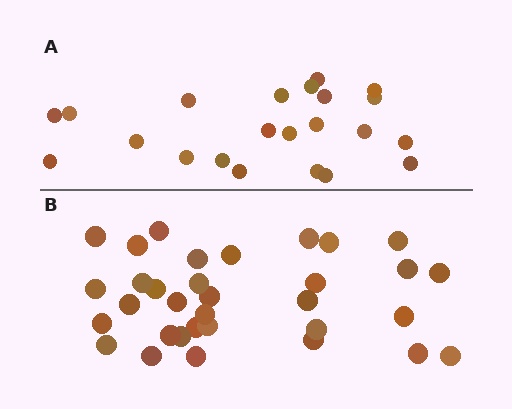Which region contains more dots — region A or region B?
Region B (the bottom region) has more dots.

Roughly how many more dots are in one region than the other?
Region B has roughly 12 or so more dots than region A.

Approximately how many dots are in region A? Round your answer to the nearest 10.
About 20 dots. (The exact count is 22, which rounds to 20.)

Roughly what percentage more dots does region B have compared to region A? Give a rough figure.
About 50% more.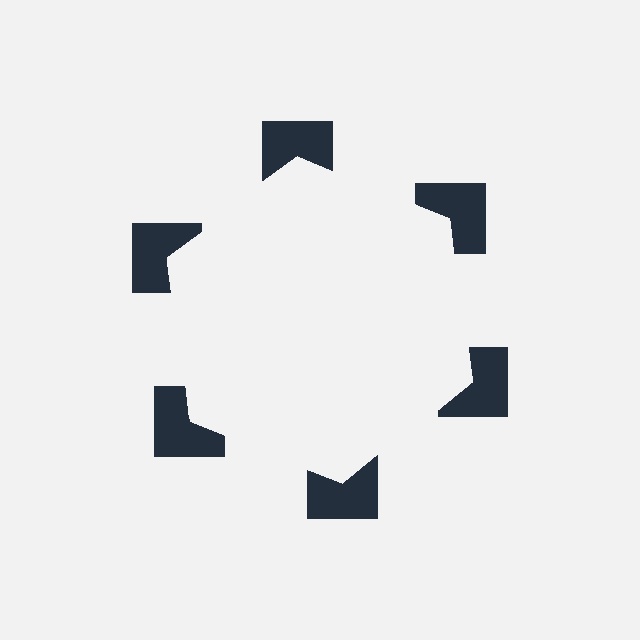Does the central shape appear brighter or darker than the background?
It typically appears slightly brighter than the background, even though no actual brightness change is drawn.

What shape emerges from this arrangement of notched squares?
An illusory hexagon — its edges are inferred from the aligned wedge cuts in the notched squares, not physically drawn.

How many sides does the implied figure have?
6 sides.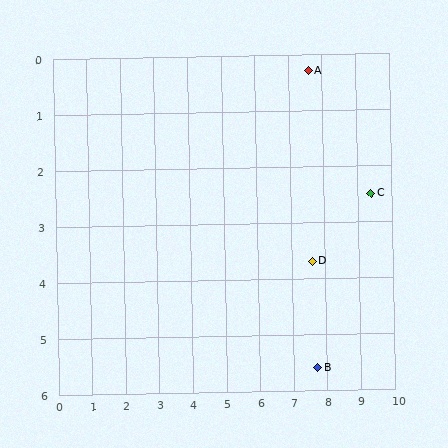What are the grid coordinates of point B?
Point B is at approximately (7.7, 5.6).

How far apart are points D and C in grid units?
Points D and C are about 2.2 grid units apart.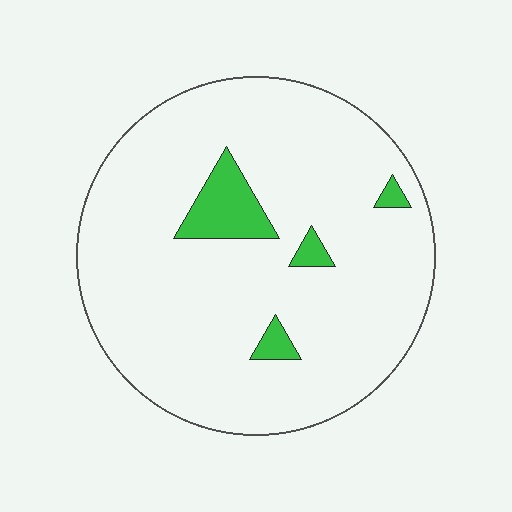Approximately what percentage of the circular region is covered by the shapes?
Approximately 10%.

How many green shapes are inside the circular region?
4.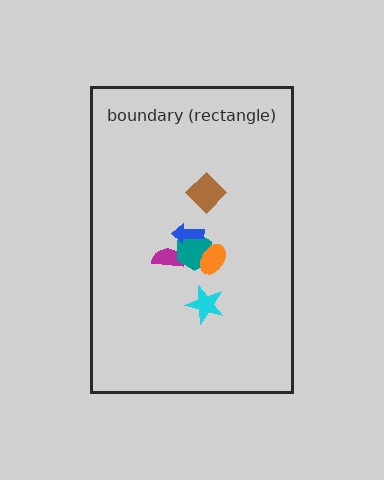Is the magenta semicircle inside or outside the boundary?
Inside.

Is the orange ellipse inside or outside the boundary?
Inside.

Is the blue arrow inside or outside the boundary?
Inside.